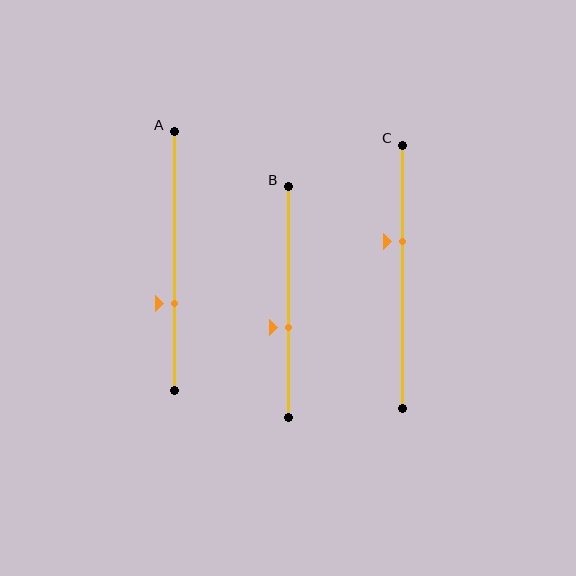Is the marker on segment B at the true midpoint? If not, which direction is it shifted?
No, the marker on segment B is shifted downward by about 11% of the segment length.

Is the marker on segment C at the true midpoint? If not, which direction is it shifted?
No, the marker on segment C is shifted upward by about 14% of the segment length.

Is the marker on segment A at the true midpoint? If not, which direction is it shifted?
No, the marker on segment A is shifted downward by about 16% of the segment length.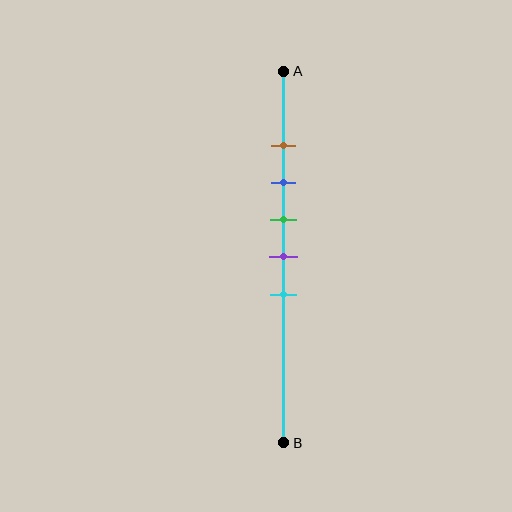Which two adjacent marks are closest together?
The brown and blue marks are the closest adjacent pair.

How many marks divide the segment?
There are 5 marks dividing the segment.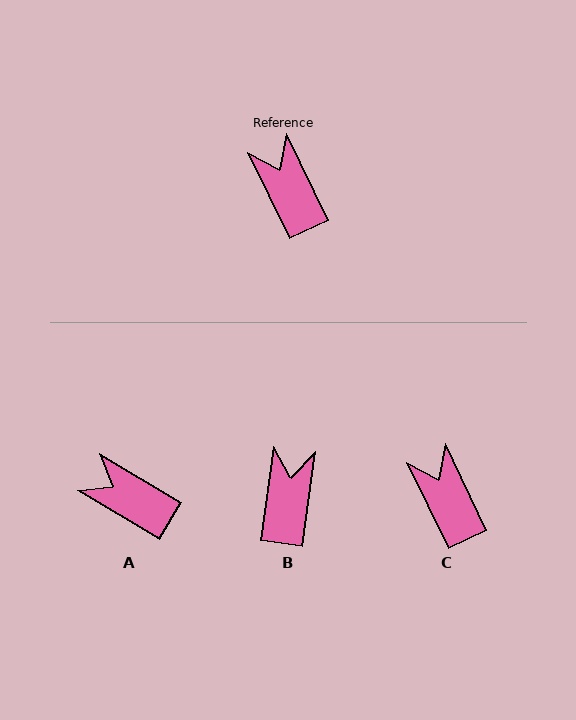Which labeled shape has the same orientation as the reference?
C.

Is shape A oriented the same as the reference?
No, it is off by about 33 degrees.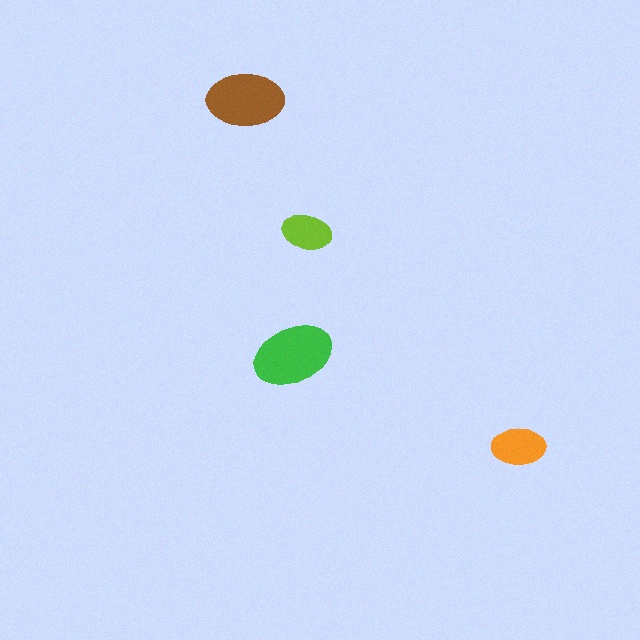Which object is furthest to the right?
The orange ellipse is rightmost.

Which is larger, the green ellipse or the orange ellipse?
The green one.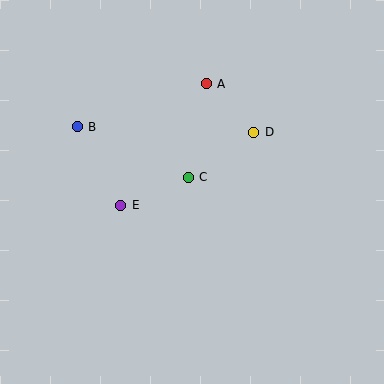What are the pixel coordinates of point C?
Point C is at (188, 177).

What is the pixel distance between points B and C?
The distance between B and C is 122 pixels.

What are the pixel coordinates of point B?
Point B is at (77, 127).